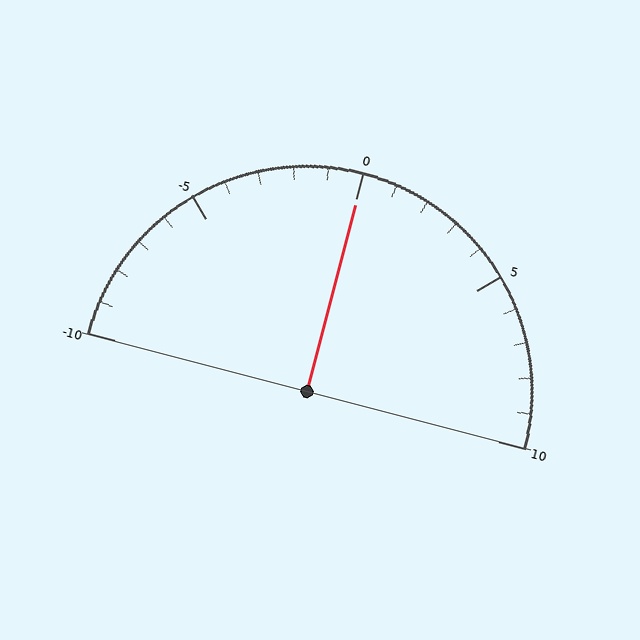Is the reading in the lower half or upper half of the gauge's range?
The reading is in the upper half of the range (-10 to 10).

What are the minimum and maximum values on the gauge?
The gauge ranges from -10 to 10.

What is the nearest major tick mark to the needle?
The nearest major tick mark is 0.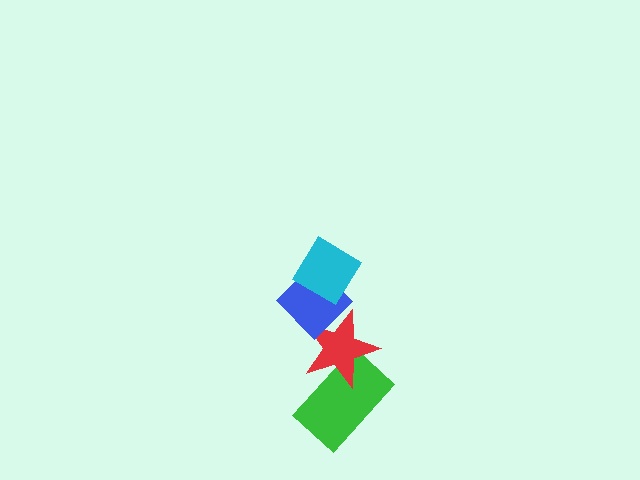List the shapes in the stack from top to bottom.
From top to bottom: the cyan diamond, the blue diamond, the red star, the green rectangle.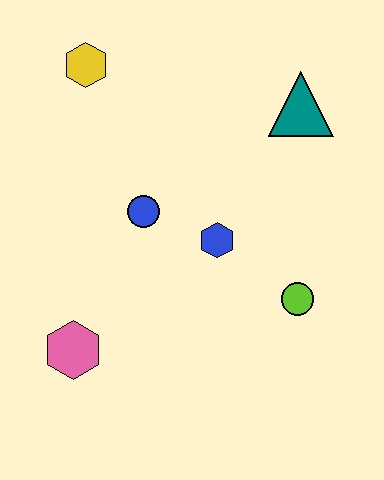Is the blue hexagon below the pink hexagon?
No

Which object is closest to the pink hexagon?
The blue circle is closest to the pink hexagon.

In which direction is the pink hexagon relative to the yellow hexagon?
The pink hexagon is below the yellow hexagon.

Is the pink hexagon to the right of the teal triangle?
No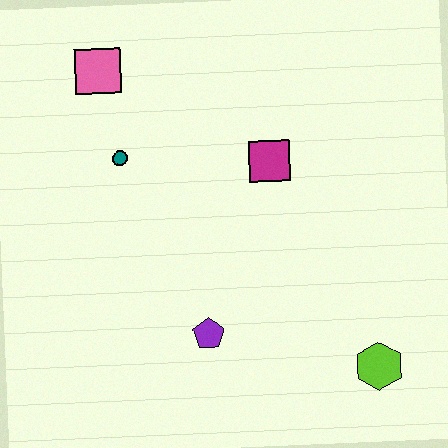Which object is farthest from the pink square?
The lime hexagon is farthest from the pink square.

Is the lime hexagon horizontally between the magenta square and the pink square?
No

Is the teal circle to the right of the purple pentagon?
No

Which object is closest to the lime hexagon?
The purple pentagon is closest to the lime hexagon.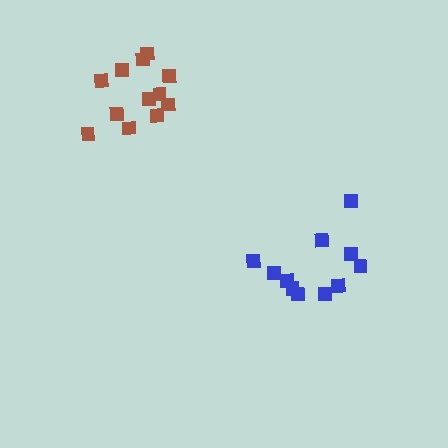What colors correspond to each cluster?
The clusters are colored: blue, brown.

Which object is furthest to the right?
The blue cluster is rightmost.